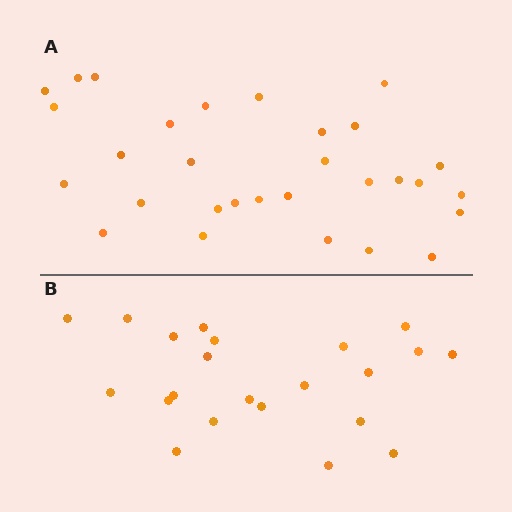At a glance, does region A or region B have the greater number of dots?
Region A (the top region) has more dots.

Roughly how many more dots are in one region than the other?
Region A has roughly 8 or so more dots than region B.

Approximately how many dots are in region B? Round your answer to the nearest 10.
About 20 dots. (The exact count is 22, which rounds to 20.)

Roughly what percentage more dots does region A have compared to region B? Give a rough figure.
About 35% more.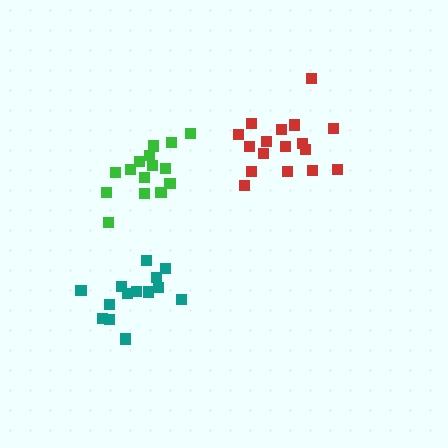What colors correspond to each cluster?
The clusters are colored: teal, red, green.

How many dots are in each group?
Group 1: 14 dots, Group 2: 18 dots, Group 3: 15 dots (47 total).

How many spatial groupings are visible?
There are 3 spatial groupings.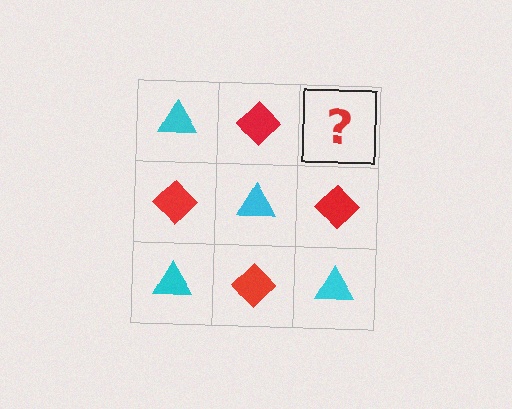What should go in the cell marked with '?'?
The missing cell should contain a cyan triangle.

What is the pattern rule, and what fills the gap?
The rule is that it alternates cyan triangle and red diamond in a checkerboard pattern. The gap should be filled with a cyan triangle.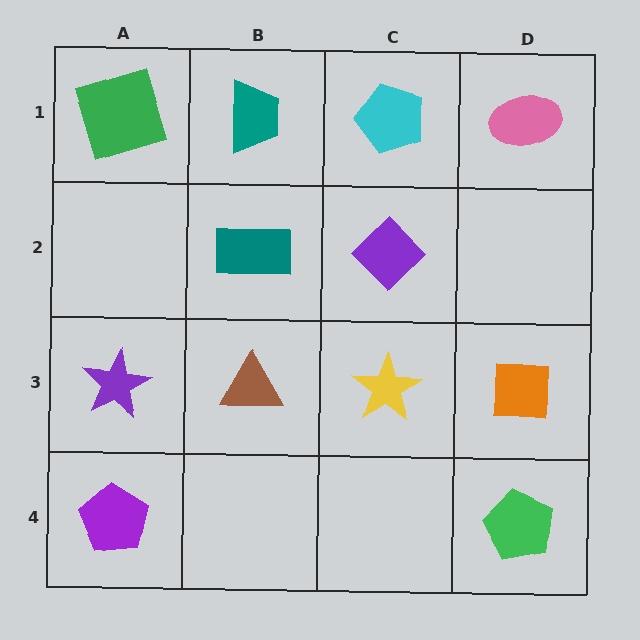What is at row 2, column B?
A teal rectangle.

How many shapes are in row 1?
4 shapes.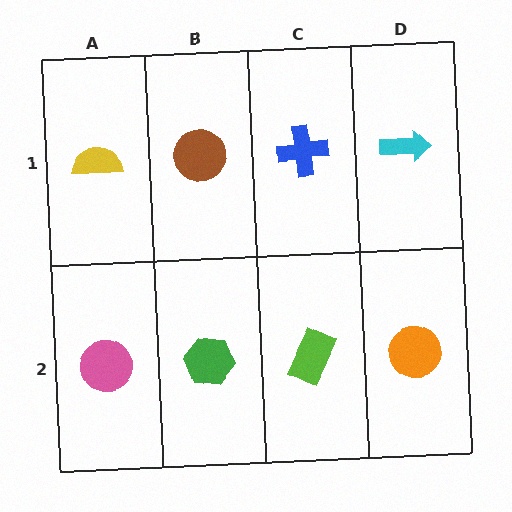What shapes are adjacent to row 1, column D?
An orange circle (row 2, column D), a blue cross (row 1, column C).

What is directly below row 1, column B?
A green hexagon.